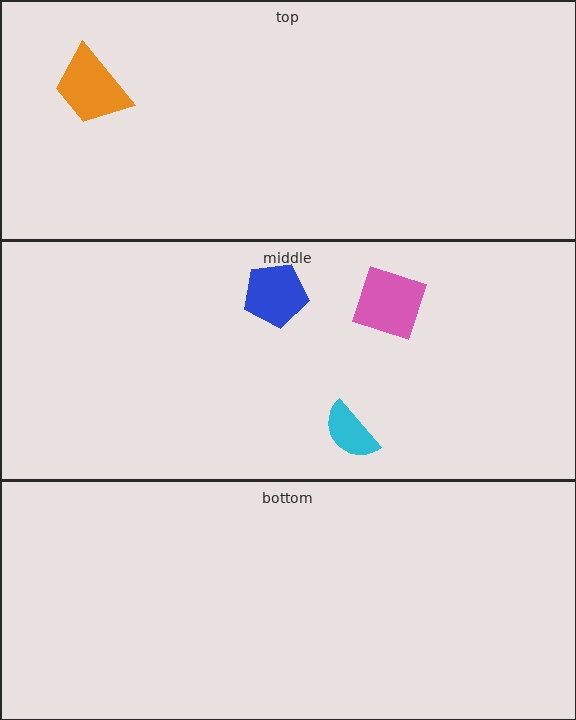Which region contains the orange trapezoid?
The top region.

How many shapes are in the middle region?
3.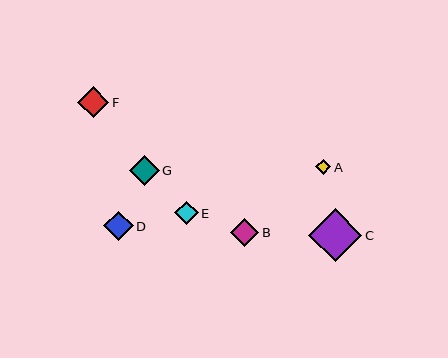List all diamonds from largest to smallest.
From largest to smallest: C, F, G, D, B, E, A.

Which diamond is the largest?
Diamond C is the largest with a size of approximately 53 pixels.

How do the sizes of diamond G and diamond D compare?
Diamond G and diamond D are approximately the same size.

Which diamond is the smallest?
Diamond A is the smallest with a size of approximately 15 pixels.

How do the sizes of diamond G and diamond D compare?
Diamond G and diamond D are approximately the same size.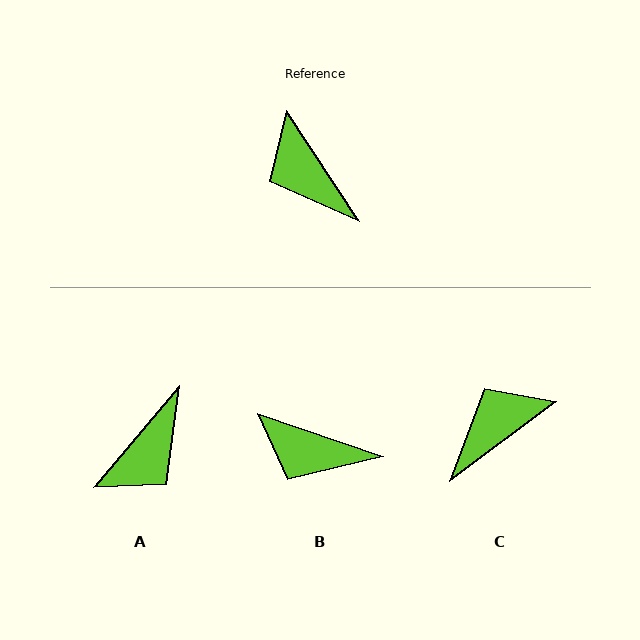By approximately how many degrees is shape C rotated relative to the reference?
Approximately 87 degrees clockwise.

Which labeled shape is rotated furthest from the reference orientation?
A, about 106 degrees away.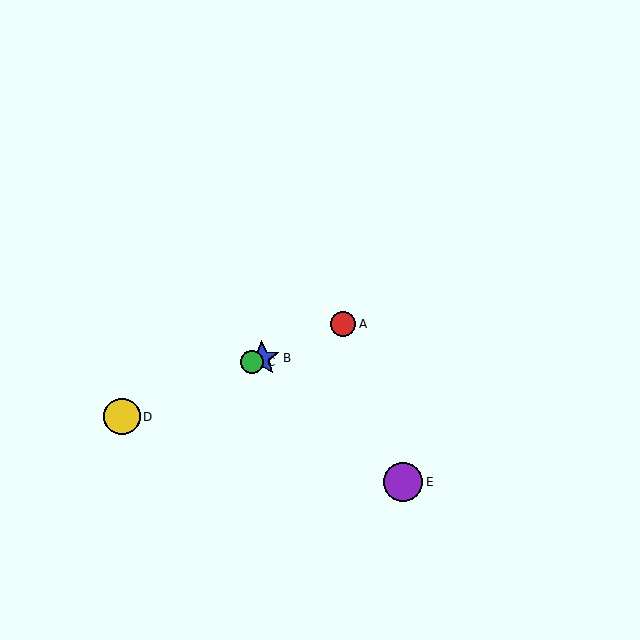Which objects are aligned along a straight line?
Objects A, B, C, D are aligned along a straight line.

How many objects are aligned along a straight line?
4 objects (A, B, C, D) are aligned along a straight line.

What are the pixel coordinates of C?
Object C is at (252, 362).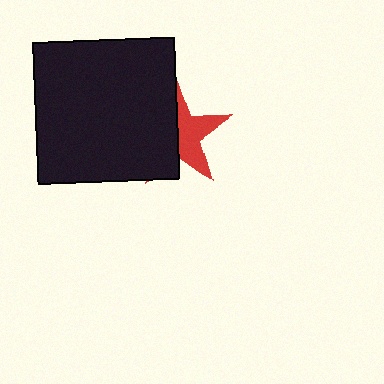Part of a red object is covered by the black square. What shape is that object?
It is a star.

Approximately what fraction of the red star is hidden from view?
Roughly 54% of the red star is hidden behind the black square.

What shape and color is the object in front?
The object in front is a black square.